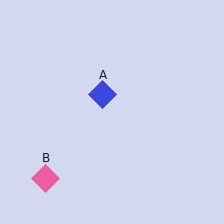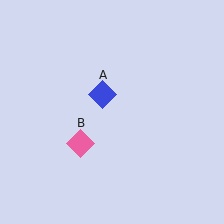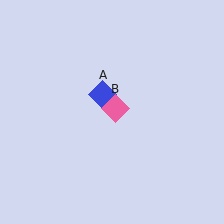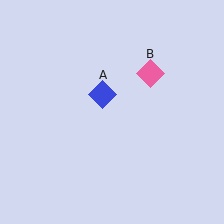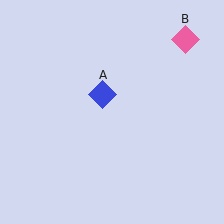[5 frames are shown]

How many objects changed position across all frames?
1 object changed position: pink diamond (object B).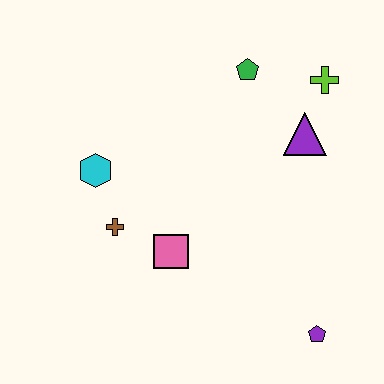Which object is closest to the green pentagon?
The lime cross is closest to the green pentagon.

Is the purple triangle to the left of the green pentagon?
No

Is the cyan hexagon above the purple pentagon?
Yes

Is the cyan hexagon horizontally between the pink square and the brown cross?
No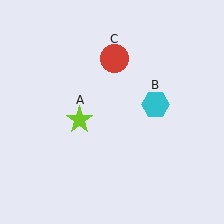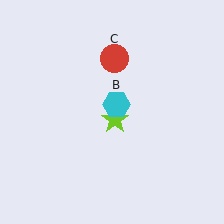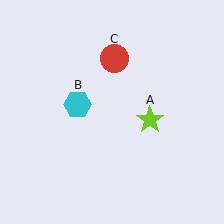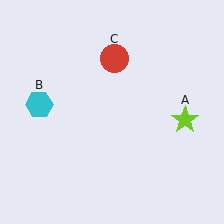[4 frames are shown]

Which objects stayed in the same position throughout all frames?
Red circle (object C) remained stationary.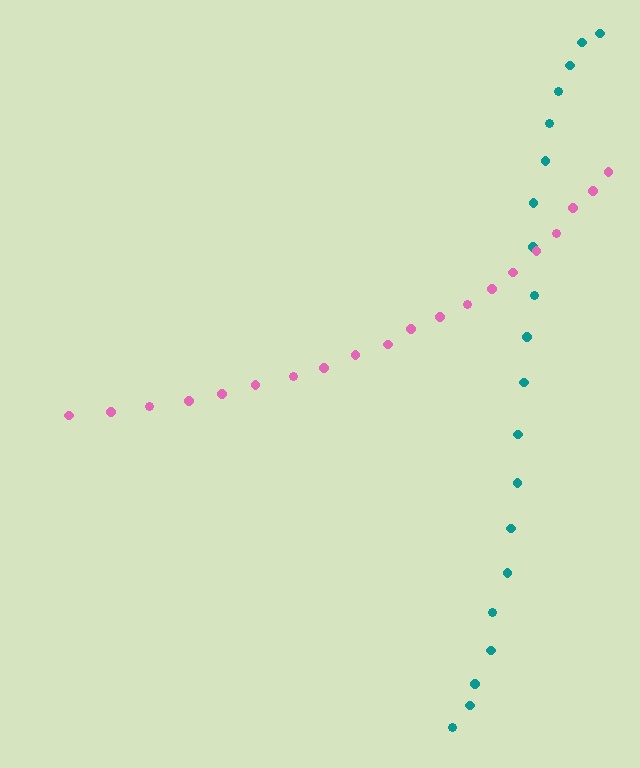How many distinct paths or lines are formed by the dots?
There are 2 distinct paths.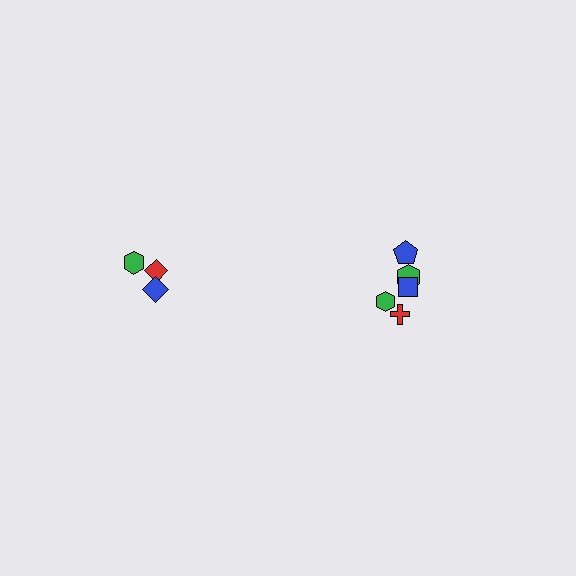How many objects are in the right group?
There are 5 objects.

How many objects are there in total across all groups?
There are 8 objects.